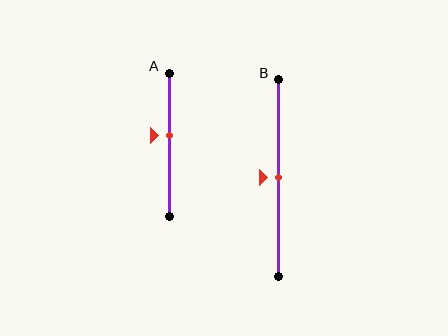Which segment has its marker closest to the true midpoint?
Segment B has its marker closest to the true midpoint.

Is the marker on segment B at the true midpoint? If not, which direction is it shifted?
Yes, the marker on segment B is at the true midpoint.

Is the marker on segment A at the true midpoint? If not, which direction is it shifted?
No, the marker on segment A is shifted upward by about 6% of the segment length.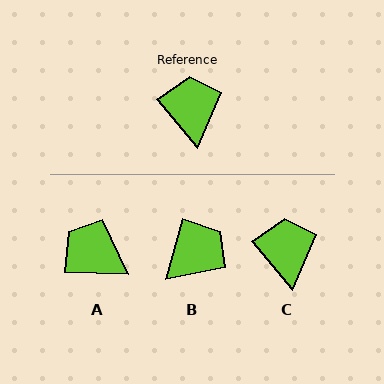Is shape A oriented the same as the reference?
No, it is off by about 48 degrees.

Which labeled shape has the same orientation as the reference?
C.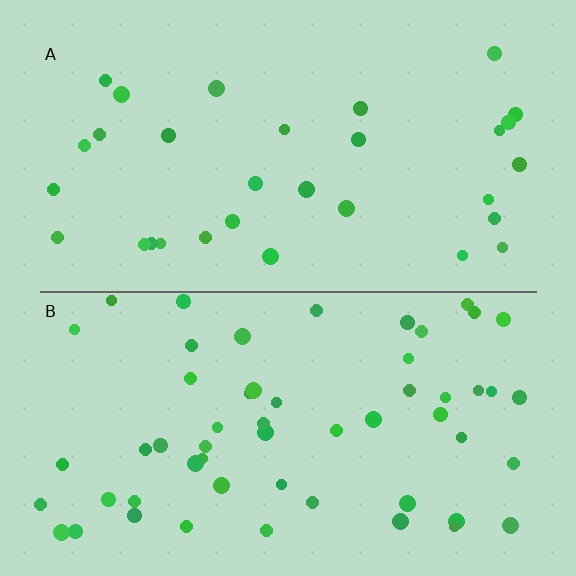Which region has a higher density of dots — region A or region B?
B (the bottom).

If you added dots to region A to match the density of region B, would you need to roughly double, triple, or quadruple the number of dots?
Approximately double.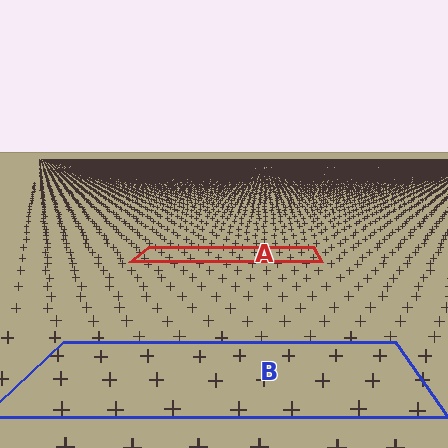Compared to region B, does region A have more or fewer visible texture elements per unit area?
Region A has more texture elements per unit area — they are packed more densely because it is farther away.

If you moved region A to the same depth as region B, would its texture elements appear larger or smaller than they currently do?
They would appear larger. At a closer depth, the same texture elements are projected at a bigger on-screen size.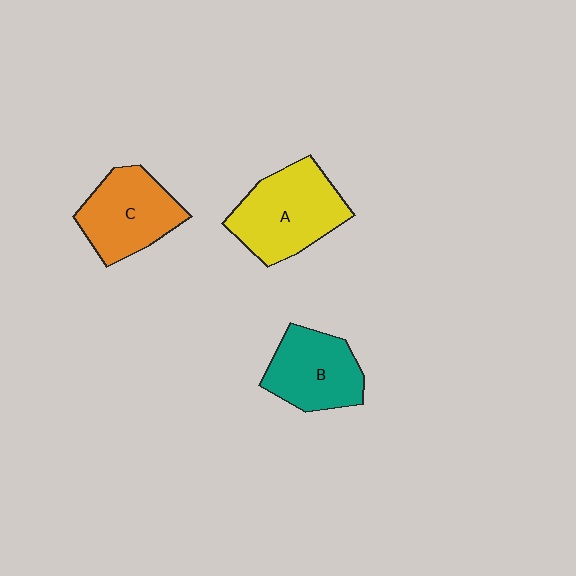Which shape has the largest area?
Shape A (yellow).